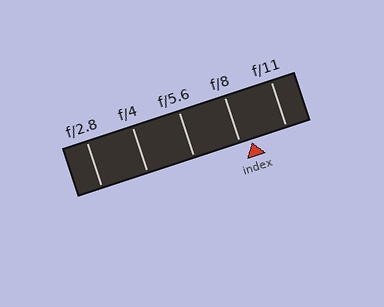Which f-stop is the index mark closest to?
The index mark is closest to f/8.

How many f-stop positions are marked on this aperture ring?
There are 5 f-stop positions marked.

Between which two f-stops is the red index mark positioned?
The index mark is between f/8 and f/11.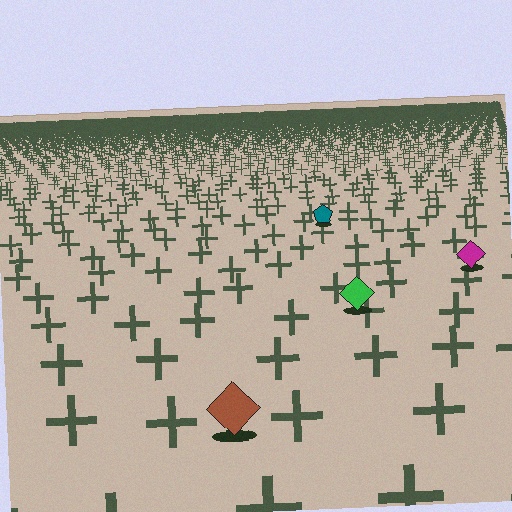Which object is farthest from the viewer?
The teal pentagon is farthest from the viewer. It appears smaller and the ground texture around it is denser.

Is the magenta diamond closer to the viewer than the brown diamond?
No. The brown diamond is closer — you can tell from the texture gradient: the ground texture is coarser near it.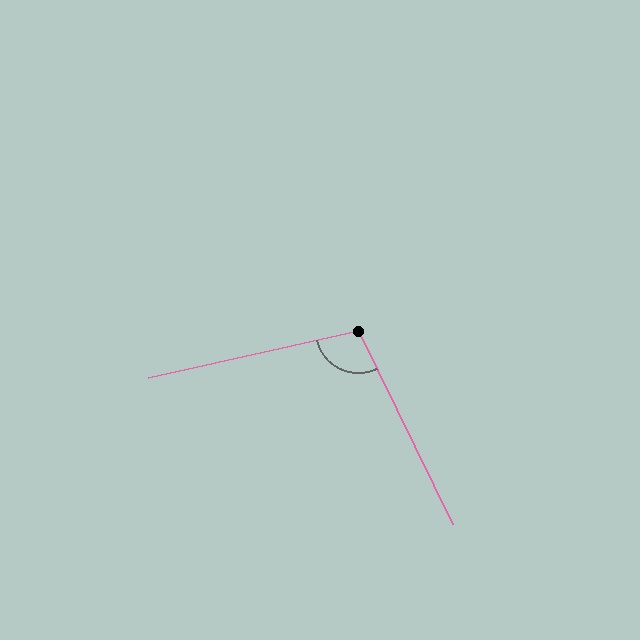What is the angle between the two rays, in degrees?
Approximately 103 degrees.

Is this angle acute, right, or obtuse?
It is obtuse.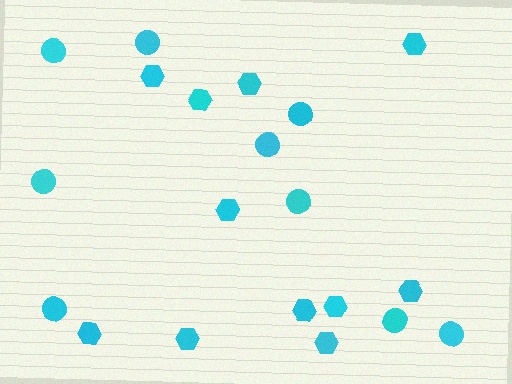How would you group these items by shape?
There are 2 groups: one group of hexagons (11) and one group of circles (9).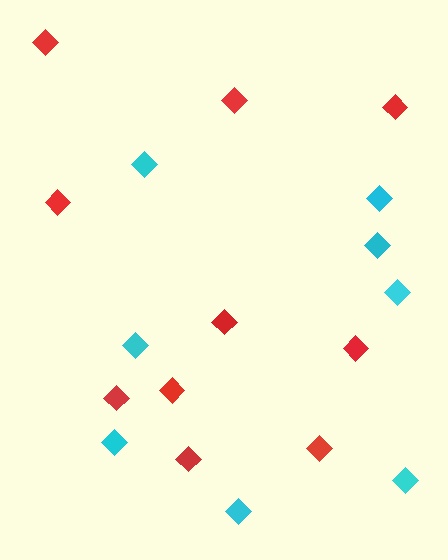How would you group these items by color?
There are 2 groups: one group of red diamonds (10) and one group of cyan diamonds (8).